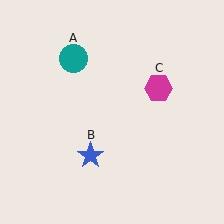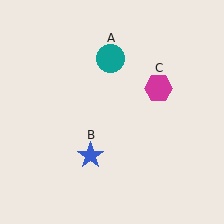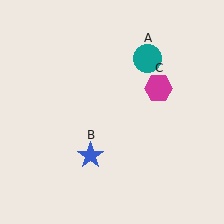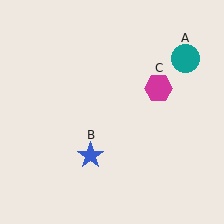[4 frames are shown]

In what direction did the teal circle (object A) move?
The teal circle (object A) moved right.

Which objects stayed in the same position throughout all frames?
Blue star (object B) and magenta hexagon (object C) remained stationary.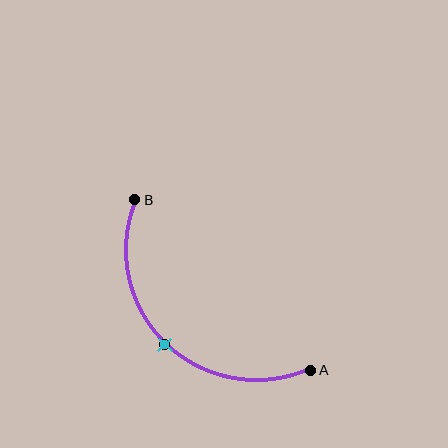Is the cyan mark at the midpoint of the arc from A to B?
Yes. The cyan mark lies on the arc at equal arc-length from both A and B — it is the arc midpoint.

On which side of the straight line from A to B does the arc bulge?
The arc bulges below and to the left of the straight line connecting A and B.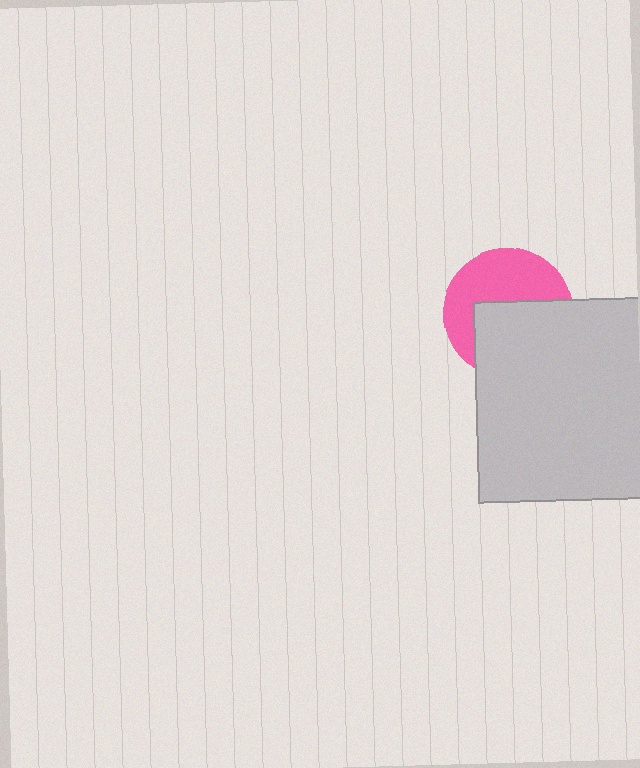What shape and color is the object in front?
The object in front is a light gray rectangle.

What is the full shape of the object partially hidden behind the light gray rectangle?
The partially hidden object is a pink circle.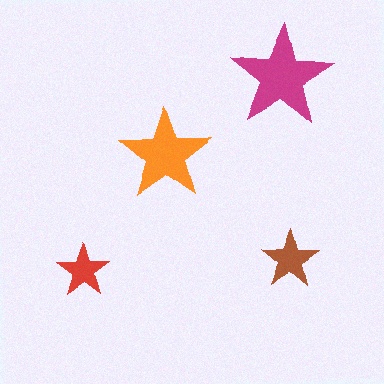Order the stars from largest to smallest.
the magenta one, the orange one, the brown one, the red one.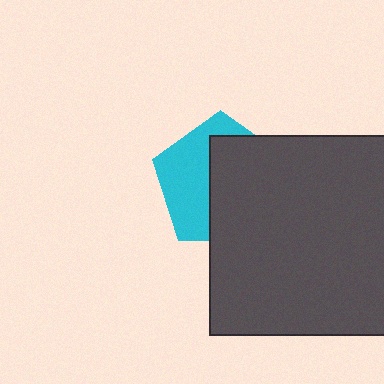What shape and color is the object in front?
The object in front is a dark gray square.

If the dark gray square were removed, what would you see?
You would see the complete cyan pentagon.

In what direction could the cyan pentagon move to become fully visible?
The cyan pentagon could move left. That would shift it out from behind the dark gray square entirely.